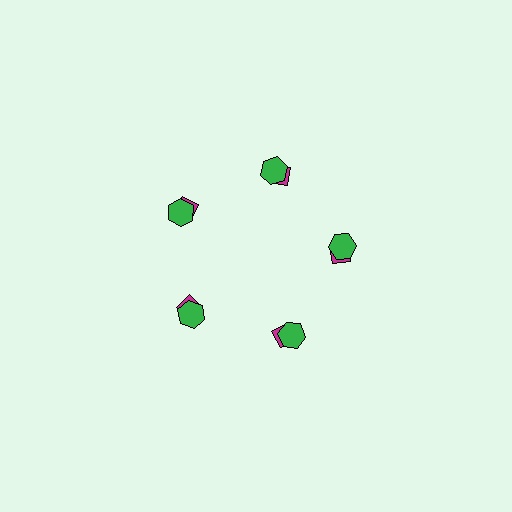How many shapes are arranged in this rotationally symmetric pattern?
There are 10 shapes, arranged in 5 groups of 2.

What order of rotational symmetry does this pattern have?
This pattern has 5-fold rotational symmetry.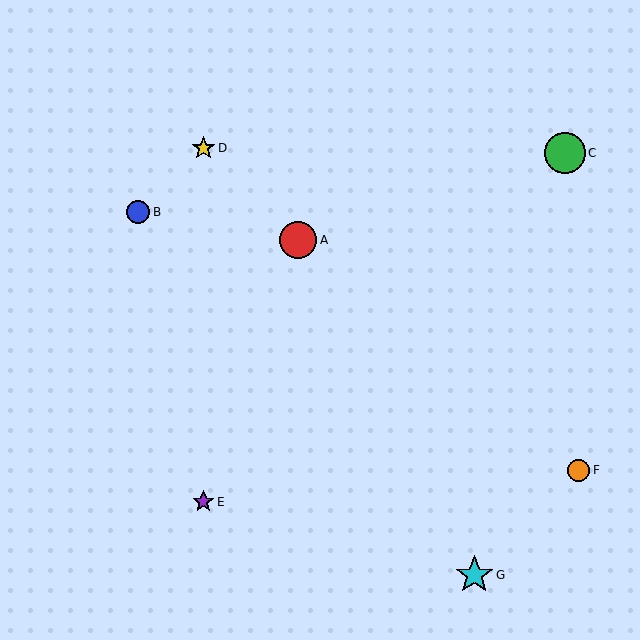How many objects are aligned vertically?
2 objects (D, E) are aligned vertically.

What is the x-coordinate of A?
Object A is at x≈298.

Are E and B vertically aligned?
No, E is at x≈203 and B is at x≈138.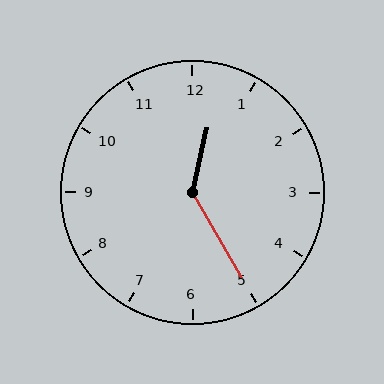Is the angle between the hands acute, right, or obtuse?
It is obtuse.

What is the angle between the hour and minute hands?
Approximately 138 degrees.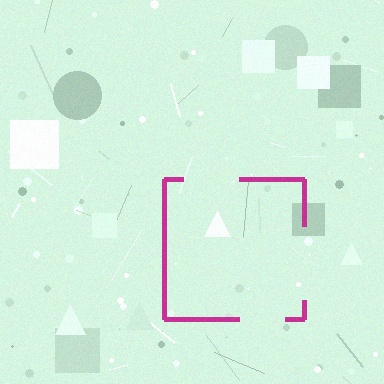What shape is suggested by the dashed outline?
The dashed outline suggests a square.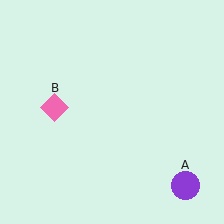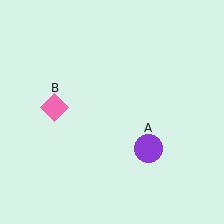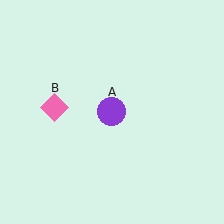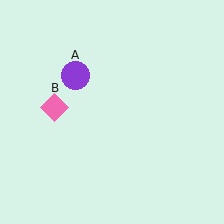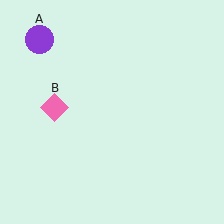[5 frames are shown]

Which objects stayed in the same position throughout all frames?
Pink diamond (object B) remained stationary.